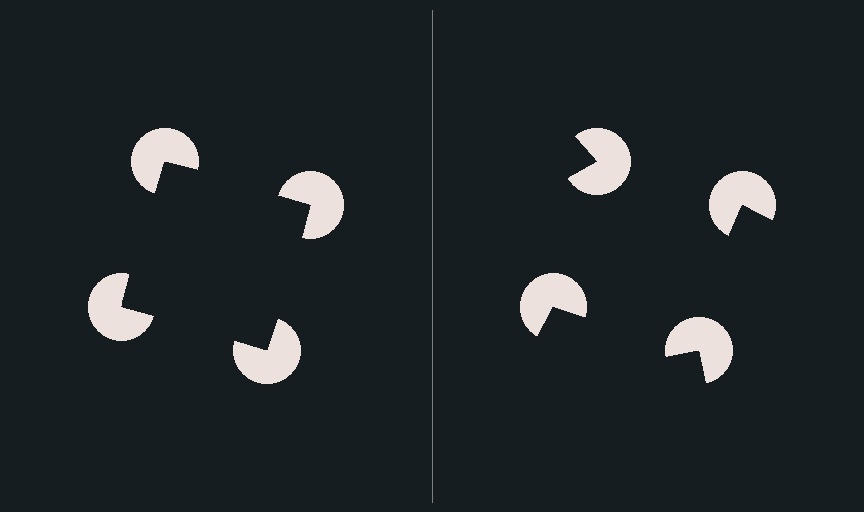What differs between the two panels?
The pac-man discs are positioned identically on both sides; only the wedge orientations differ. On the left they align to a square; on the right they are misaligned.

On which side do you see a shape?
An illusory square appears on the left side. On the right side the wedge cuts are rotated, so no coherent shape forms.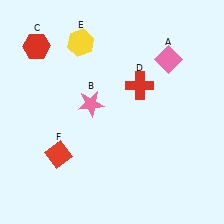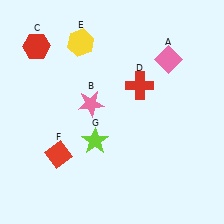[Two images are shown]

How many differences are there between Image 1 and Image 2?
There is 1 difference between the two images.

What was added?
A lime star (G) was added in Image 2.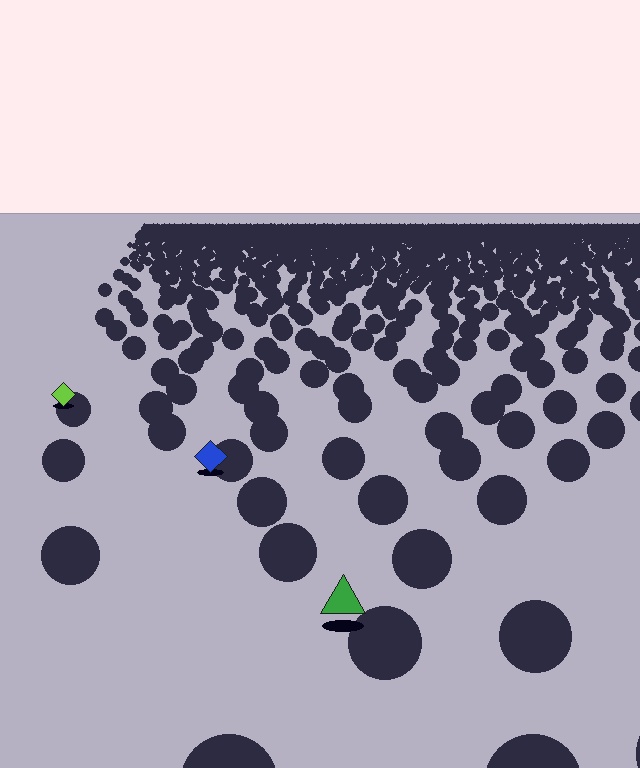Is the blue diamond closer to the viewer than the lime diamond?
Yes. The blue diamond is closer — you can tell from the texture gradient: the ground texture is coarser near it.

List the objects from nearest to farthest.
From nearest to farthest: the green triangle, the blue diamond, the lime diamond.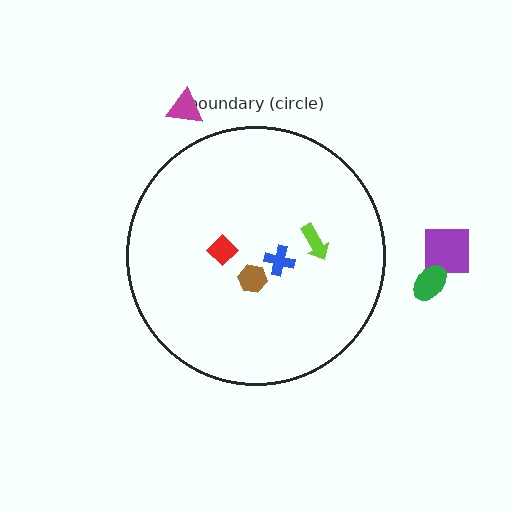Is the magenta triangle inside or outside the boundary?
Outside.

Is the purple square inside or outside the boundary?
Outside.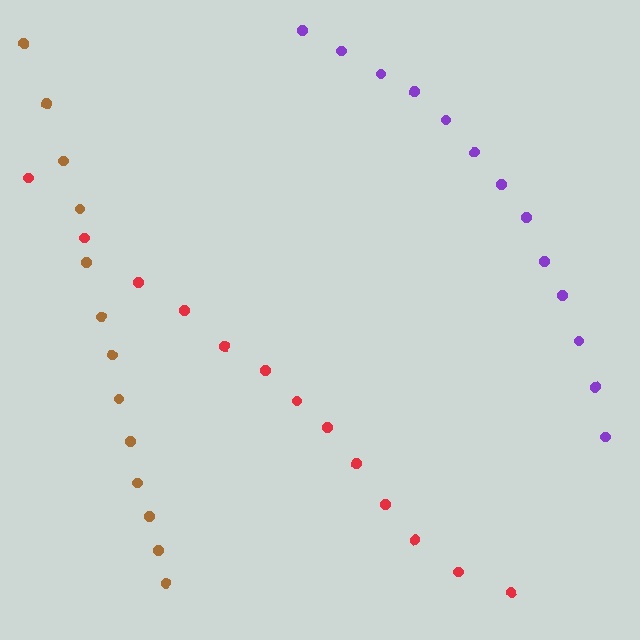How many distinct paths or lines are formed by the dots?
There are 3 distinct paths.